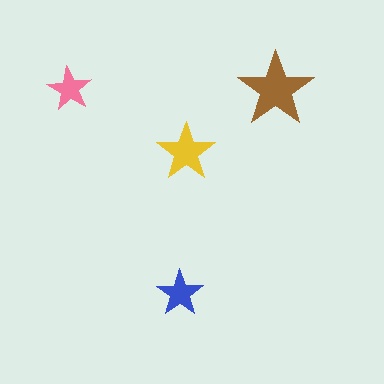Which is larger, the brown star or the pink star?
The brown one.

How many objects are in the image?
There are 4 objects in the image.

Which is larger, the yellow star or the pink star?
The yellow one.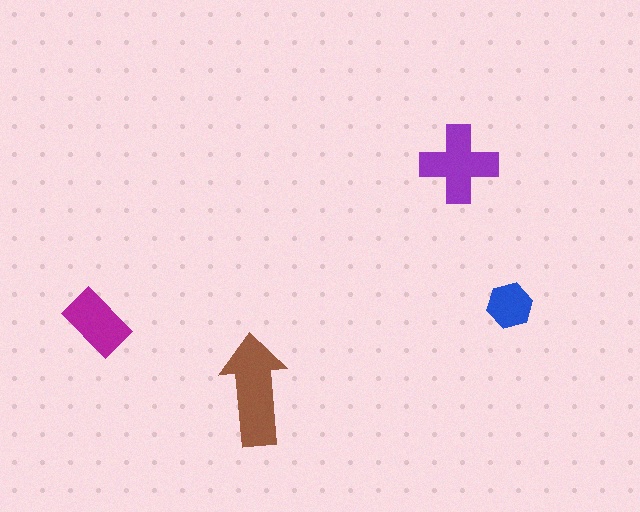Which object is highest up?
The purple cross is topmost.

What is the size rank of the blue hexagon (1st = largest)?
4th.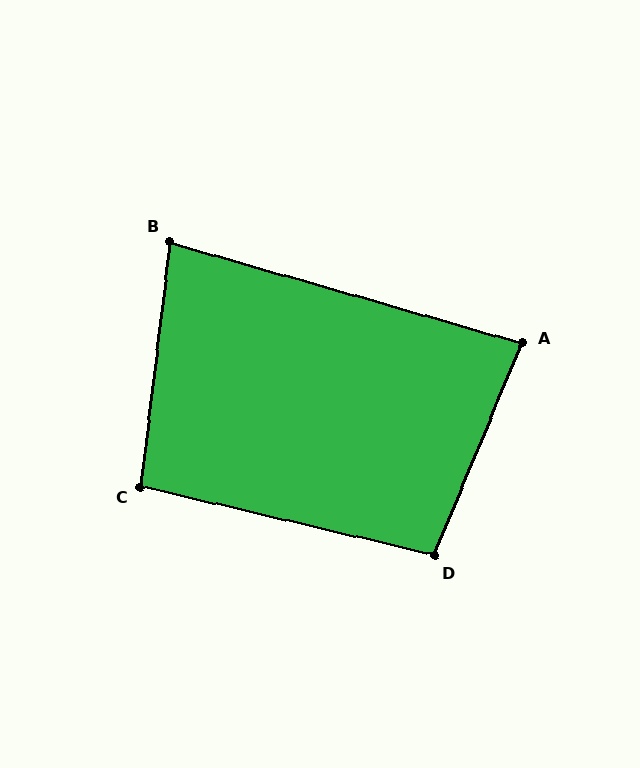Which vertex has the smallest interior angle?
B, at approximately 81 degrees.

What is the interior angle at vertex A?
Approximately 84 degrees (acute).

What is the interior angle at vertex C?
Approximately 96 degrees (obtuse).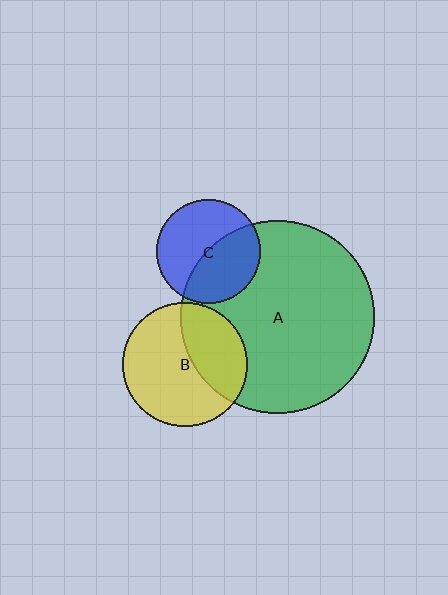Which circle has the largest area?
Circle A (green).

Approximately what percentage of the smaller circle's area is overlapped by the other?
Approximately 35%.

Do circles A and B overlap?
Yes.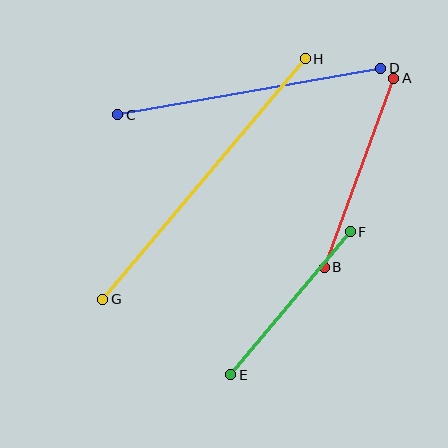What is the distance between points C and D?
The distance is approximately 267 pixels.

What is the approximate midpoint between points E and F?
The midpoint is at approximately (290, 303) pixels.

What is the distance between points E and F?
The distance is approximately 186 pixels.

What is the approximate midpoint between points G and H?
The midpoint is at approximately (204, 179) pixels.